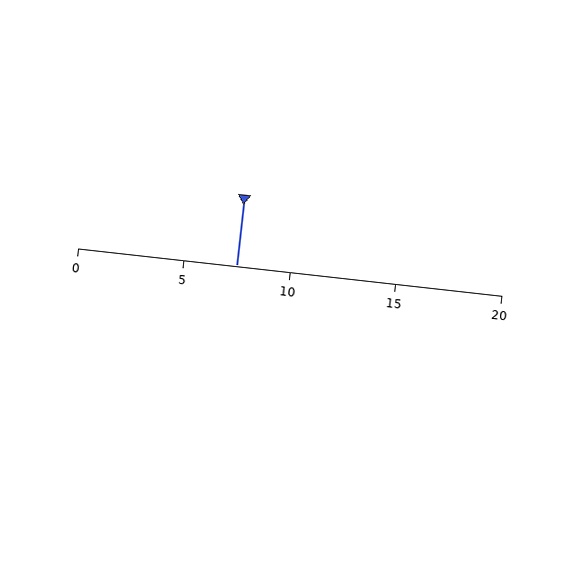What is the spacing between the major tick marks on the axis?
The major ticks are spaced 5 apart.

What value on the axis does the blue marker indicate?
The marker indicates approximately 7.5.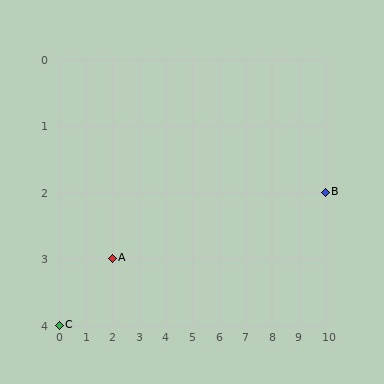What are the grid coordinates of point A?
Point A is at grid coordinates (2, 3).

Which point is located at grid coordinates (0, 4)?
Point C is at (0, 4).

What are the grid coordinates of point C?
Point C is at grid coordinates (0, 4).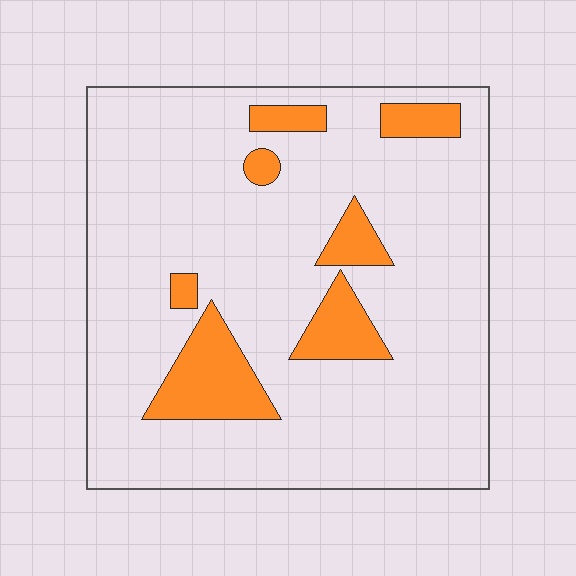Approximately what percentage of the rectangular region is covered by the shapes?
Approximately 15%.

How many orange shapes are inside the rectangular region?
7.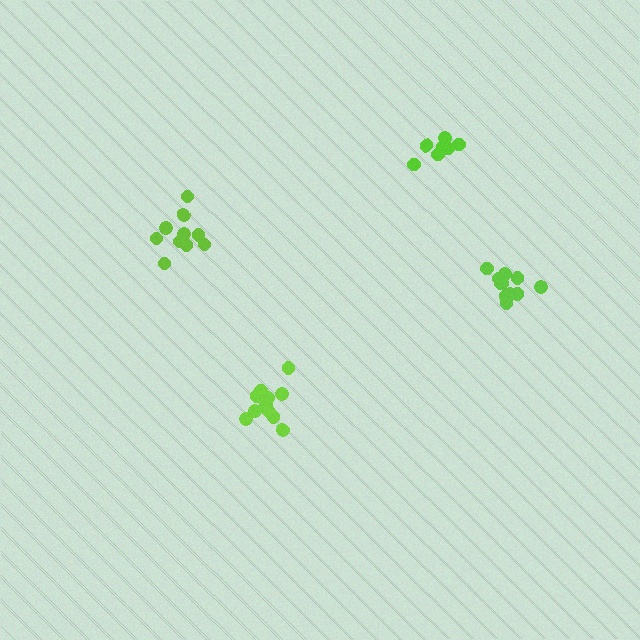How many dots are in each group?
Group 1: 11 dots, Group 2: 7 dots, Group 3: 12 dots, Group 4: 10 dots (40 total).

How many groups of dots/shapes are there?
There are 4 groups.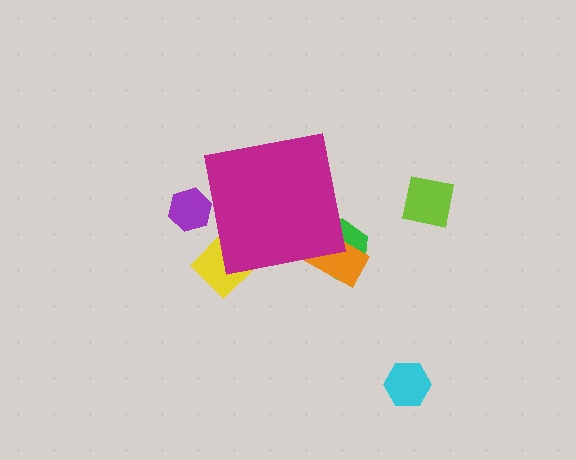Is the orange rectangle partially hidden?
Yes, the orange rectangle is partially hidden behind the magenta square.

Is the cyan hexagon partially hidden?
No, the cyan hexagon is fully visible.